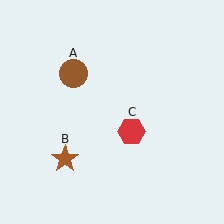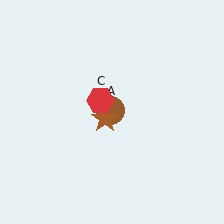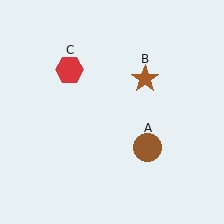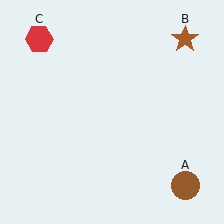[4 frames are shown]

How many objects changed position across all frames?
3 objects changed position: brown circle (object A), brown star (object B), red hexagon (object C).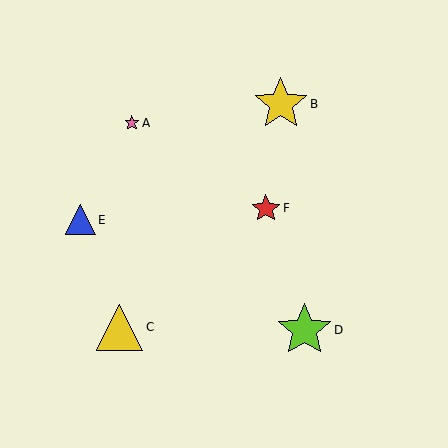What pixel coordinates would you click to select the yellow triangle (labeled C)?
Click at (120, 327) to select the yellow triangle C.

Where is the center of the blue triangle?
The center of the blue triangle is at (81, 220).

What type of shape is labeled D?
Shape D is a lime star.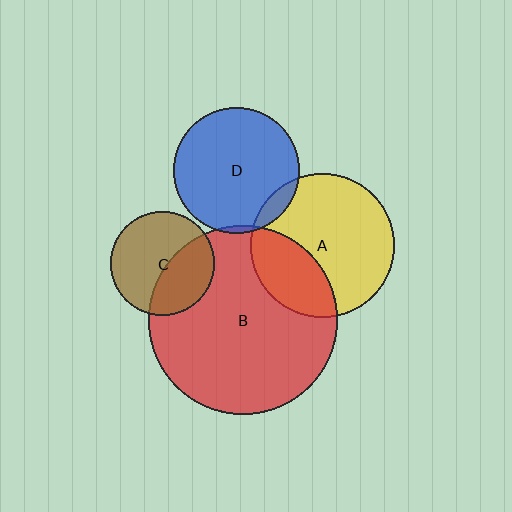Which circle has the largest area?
Circle B (red).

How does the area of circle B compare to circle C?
Approximately 3.3 times.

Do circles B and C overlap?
Yes.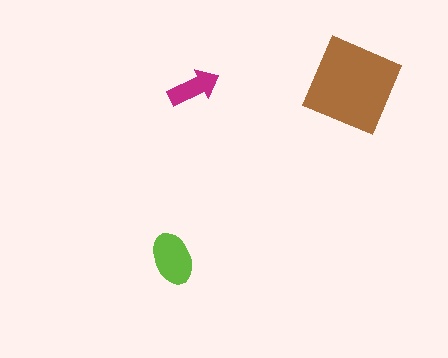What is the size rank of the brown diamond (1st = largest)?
1st.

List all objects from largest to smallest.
The brown diamond, the lime ellipse, the magenta arrow.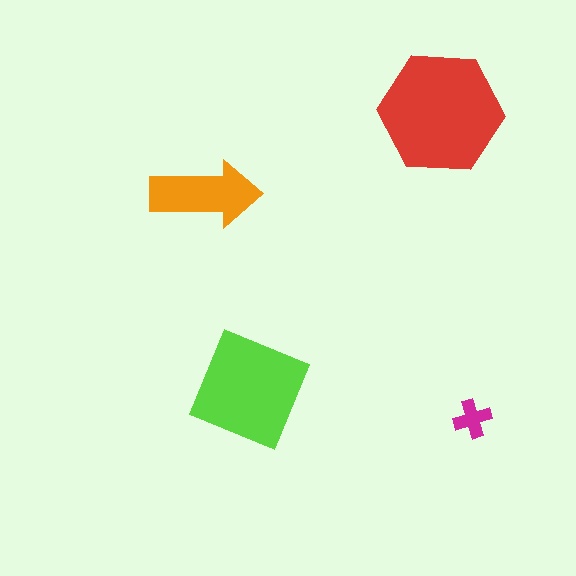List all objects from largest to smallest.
The red hexagon, the lime diamond, the orange arrow, the magenta cross.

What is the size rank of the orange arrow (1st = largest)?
3rd.